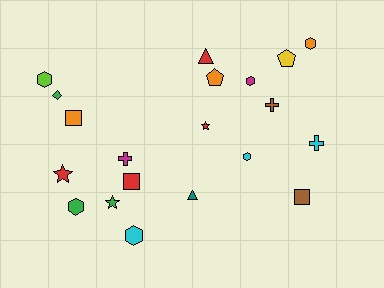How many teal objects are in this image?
There is 1 teal object.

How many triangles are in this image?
There are 2 triangles.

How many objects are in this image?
There are 20 objects.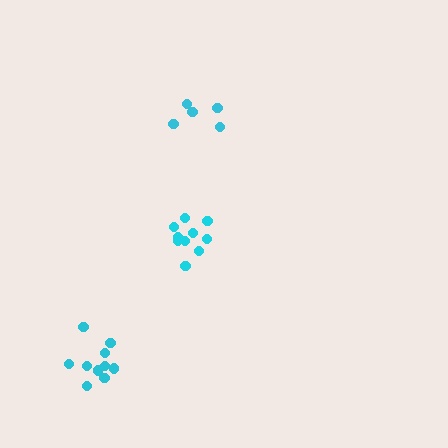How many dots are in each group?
Group 1: 10 dots, Group 2: 11 dots, Group 3: 5 dots (26 total).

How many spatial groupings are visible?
There are 3 spatial groupings.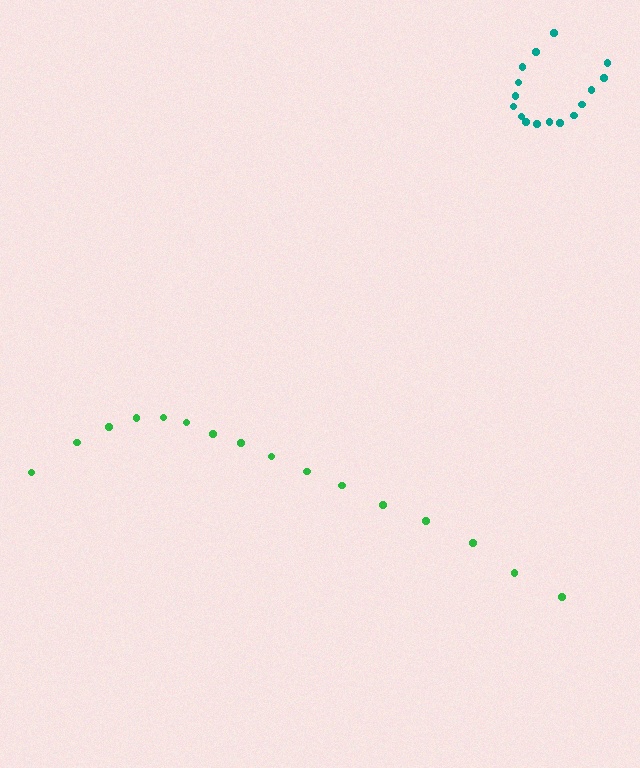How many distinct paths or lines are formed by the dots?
There are 2 distinct paths.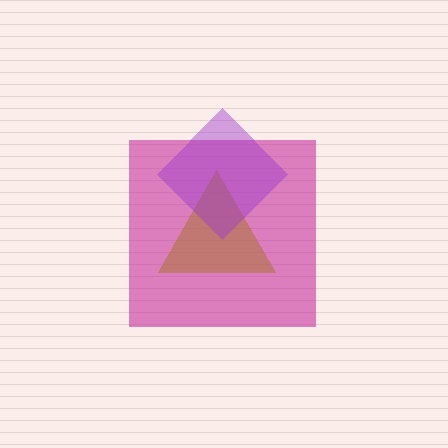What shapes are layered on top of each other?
The layered shapes are: a magenta square, a brown triangle, a purple diamond.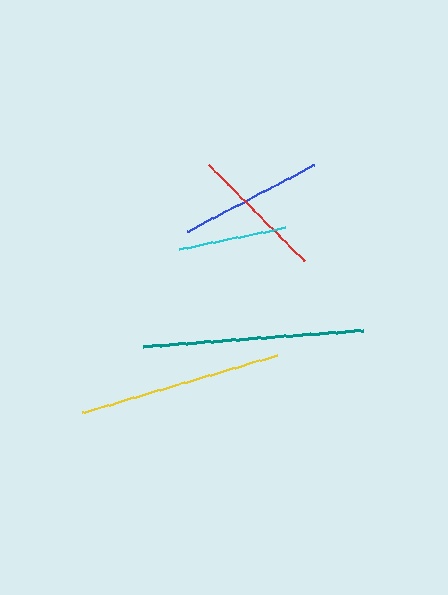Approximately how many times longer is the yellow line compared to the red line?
The yellow line is approximately 1.5 times the length of the red line.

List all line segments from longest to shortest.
From longest to shortest: teal, yellow, blue, red, cyan.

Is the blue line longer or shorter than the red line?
The blue line is longer than the red line.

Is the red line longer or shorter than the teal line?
The teal line is longer than the red line.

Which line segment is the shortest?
The cyan line is the shortest at approximately 108 pixels.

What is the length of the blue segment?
The blue segment is approximately 145 pixels long.